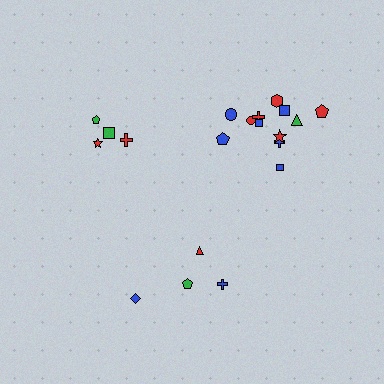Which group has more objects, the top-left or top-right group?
The top-right group.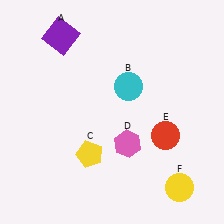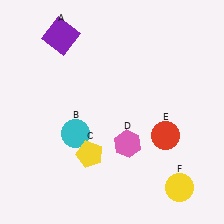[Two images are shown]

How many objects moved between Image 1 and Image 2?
1 object moved between the two images.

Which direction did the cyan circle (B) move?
The cyan circle (B) moved left.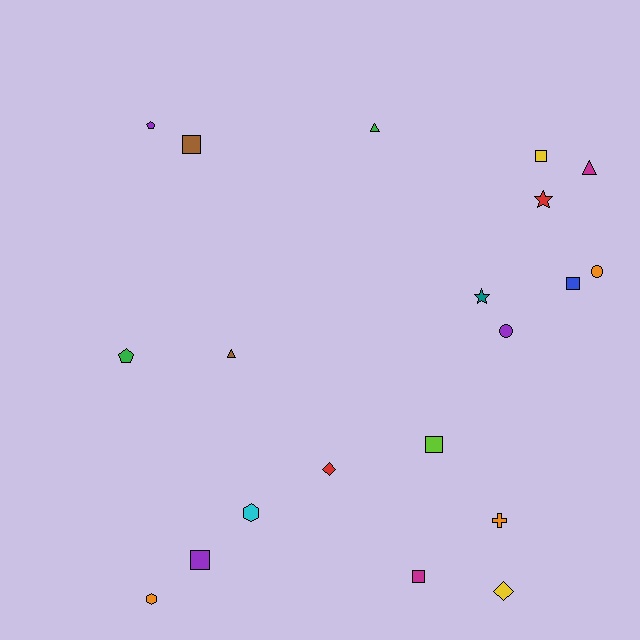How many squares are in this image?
There are 6 squares.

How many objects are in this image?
There are 20 objects.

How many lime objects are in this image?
There is 1 lime object.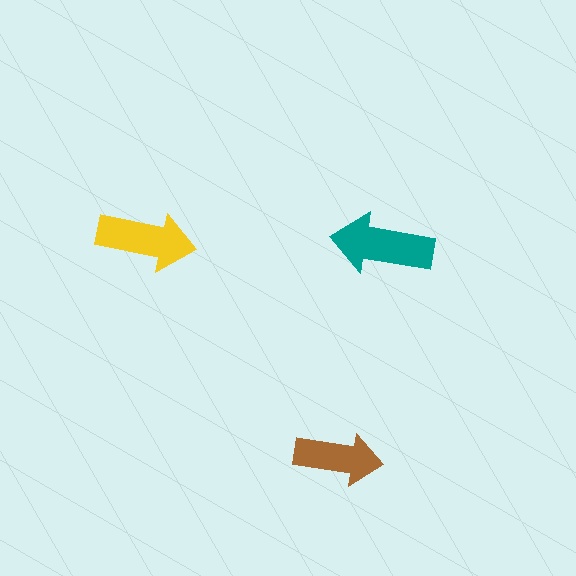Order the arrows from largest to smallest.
the teal one, the yellow one, the brown one.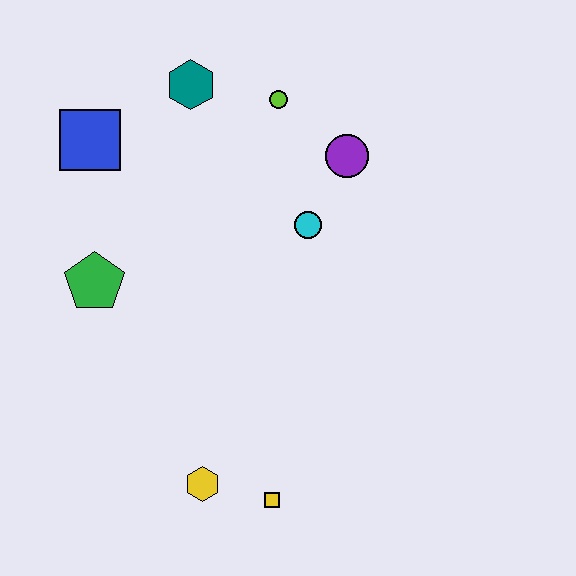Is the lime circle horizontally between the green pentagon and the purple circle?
Yes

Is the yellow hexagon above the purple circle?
No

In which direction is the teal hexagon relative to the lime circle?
The teal hexagon is to the left of the lime circle.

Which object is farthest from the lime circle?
The yellow square is farthest from the lime circle.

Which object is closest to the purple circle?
The cyan circle is closest to the purple circle.